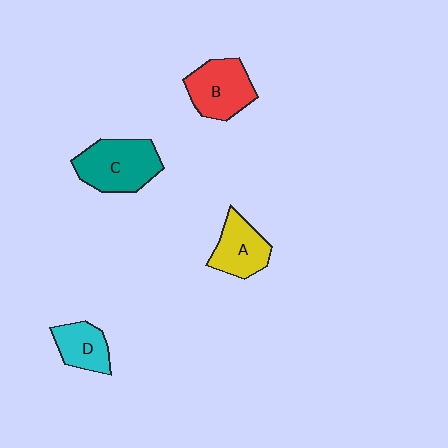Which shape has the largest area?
Shape C (teal).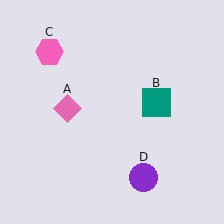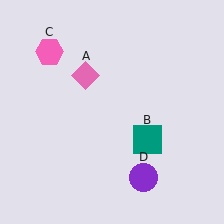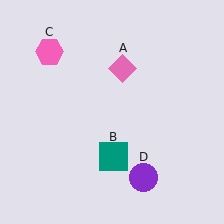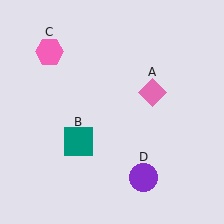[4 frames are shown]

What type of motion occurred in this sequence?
The pink diamond (object A), teal square (object B) rotated clockwise around the center of the scene.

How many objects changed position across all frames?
2 objects changed position: pink diamond (object A), teal square (object B).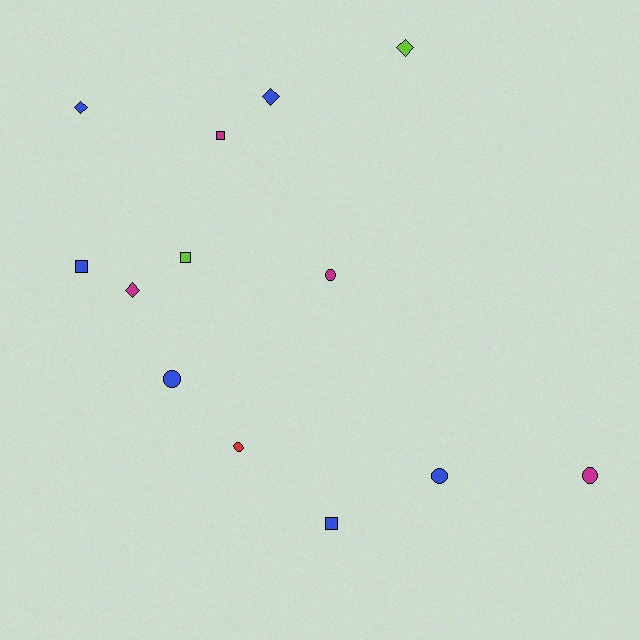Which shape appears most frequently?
Circle, with 5 objects.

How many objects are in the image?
There are 13 objects.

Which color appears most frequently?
Blue, with 6 objects.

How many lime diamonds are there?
There is 1 lime diamond.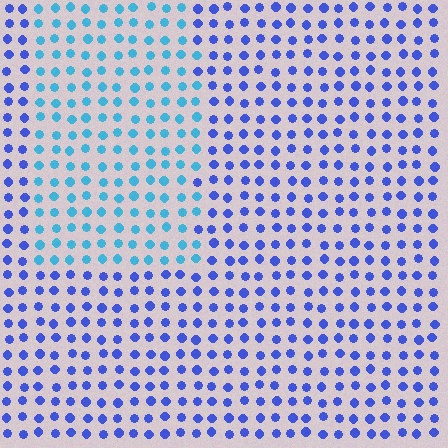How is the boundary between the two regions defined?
The boundary is defined purely by a slight shift in hue (about 38 degrees). Spacing, size, and orientation are identical on both sides.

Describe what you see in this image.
The image is filled with small blue elements in a uniform arrangement. A rectangle-shaped region is visible where the elements are tinted to a slightly different hue, forming a subtle color boundary.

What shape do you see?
I see a rectangle.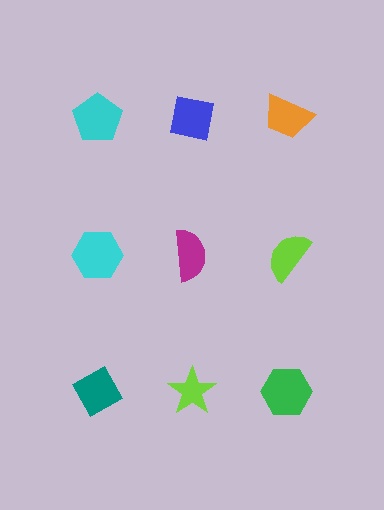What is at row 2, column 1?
A cyan hexagon.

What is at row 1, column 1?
A cyan pentagon.